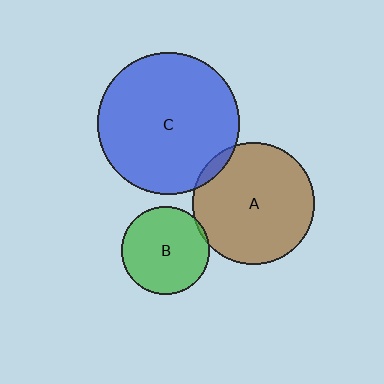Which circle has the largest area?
Circle C (blue).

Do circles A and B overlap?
Yes.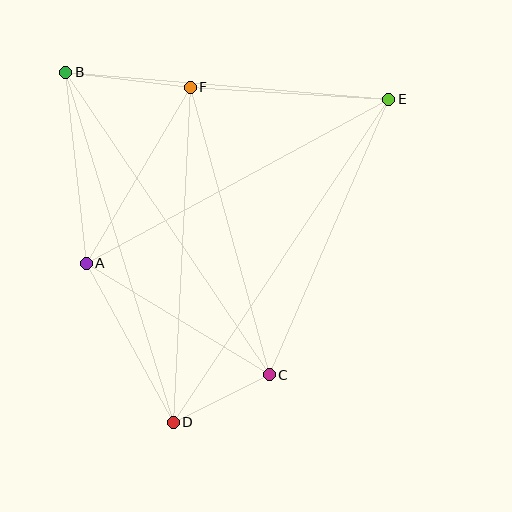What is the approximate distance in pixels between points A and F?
The distance between A and F is approximately 204 pixels.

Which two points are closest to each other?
Points C and D are closest to each other.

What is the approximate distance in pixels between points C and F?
The distance between C and F is approximately 298 pixels.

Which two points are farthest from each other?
Points D and E are farthest from each other.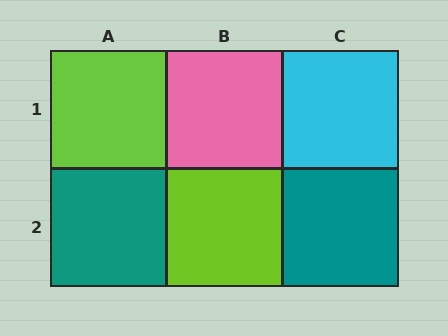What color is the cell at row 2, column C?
Teal.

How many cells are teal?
2 cells are teal.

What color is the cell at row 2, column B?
Lime.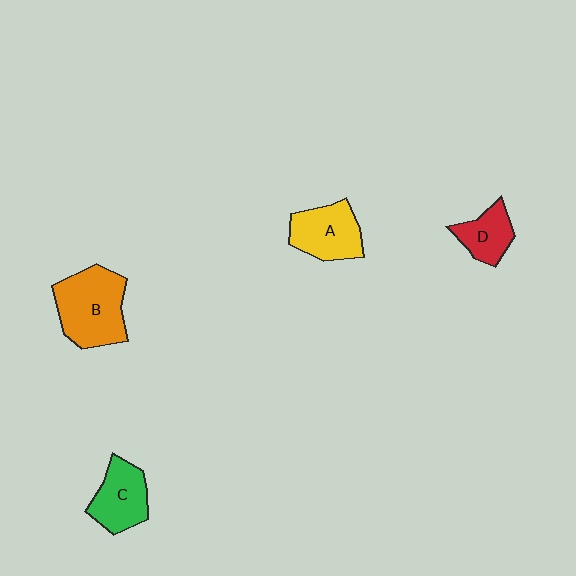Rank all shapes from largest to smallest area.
From largest to smallest: B (orange), A (yellow), C (green), D (red).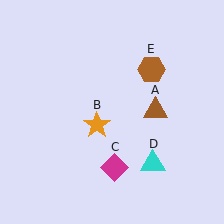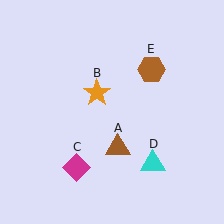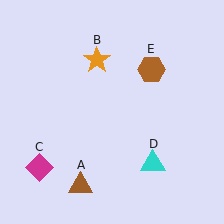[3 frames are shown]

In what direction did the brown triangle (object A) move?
The brown triangle (object A) moved down and to the left.